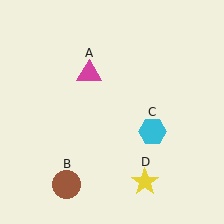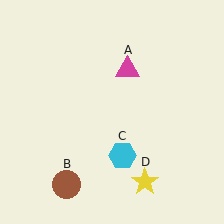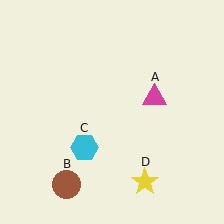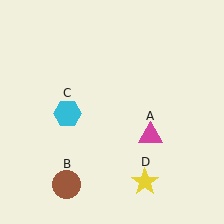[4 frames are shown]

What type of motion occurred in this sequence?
The magenta triangle (object A), cyan hexagon (object C) rotated clockwise around the center of the scene.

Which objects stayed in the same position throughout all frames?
Brown circle (object B) and yellow star (object D) remained stationary.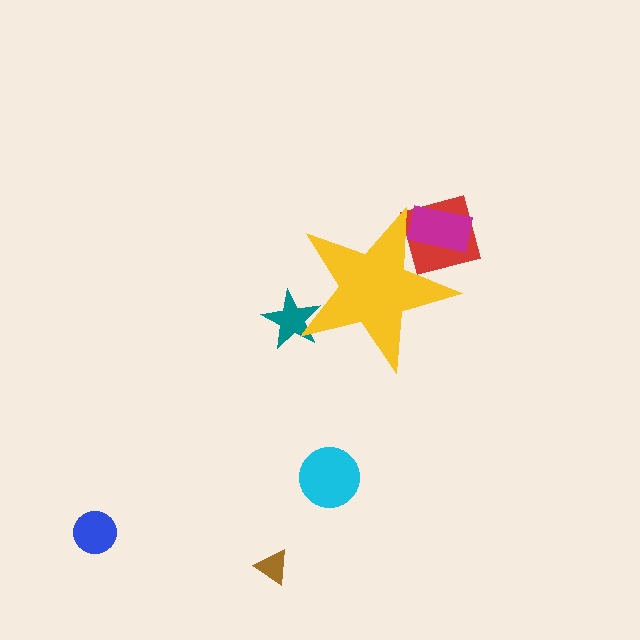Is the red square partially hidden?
Yes, the red square is partially hidden behind the yellow star.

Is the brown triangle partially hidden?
No, the brown triangle is fully visible.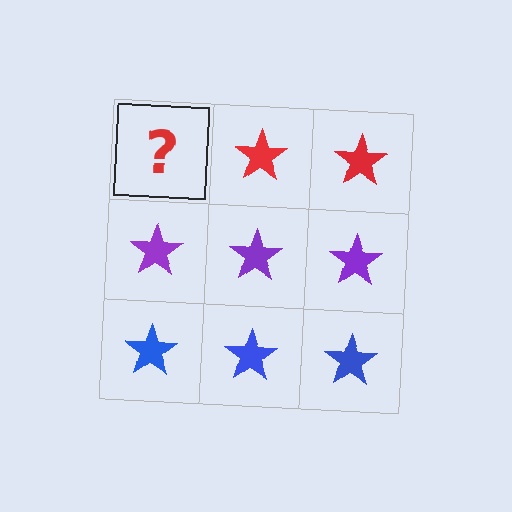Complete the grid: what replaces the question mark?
The question mark should be replaced with a red star.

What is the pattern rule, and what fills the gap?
The rule is that each row has a consistent color. The gap should be filled with a red star.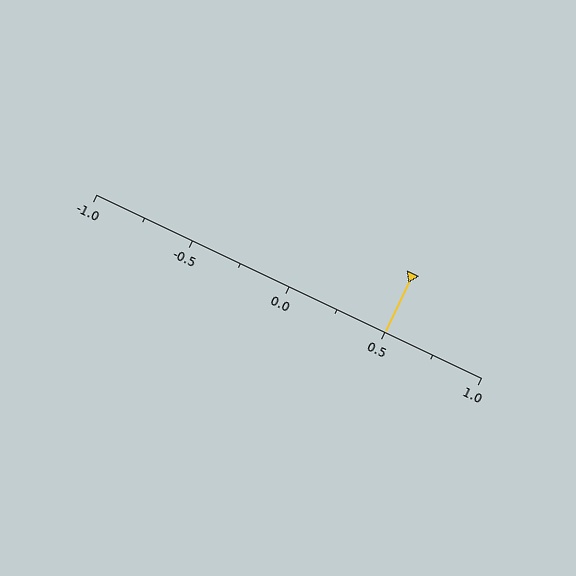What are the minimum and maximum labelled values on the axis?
The axis runs from -1.0 to 1.0.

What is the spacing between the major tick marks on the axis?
The major ticks are spaced 0.5 apart.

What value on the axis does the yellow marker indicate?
The marker indicates approximately 0.5.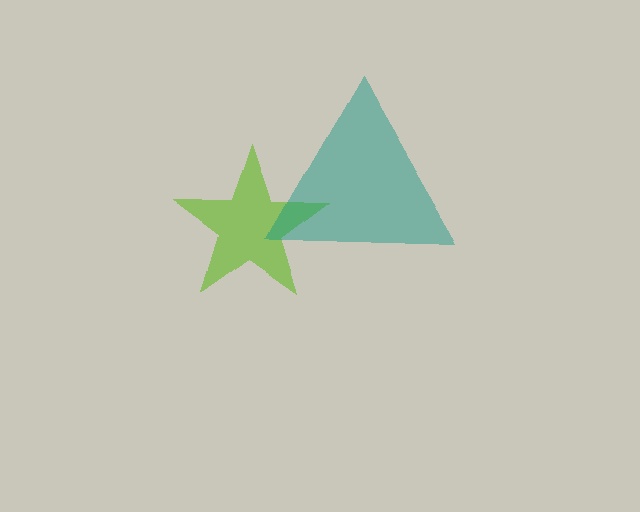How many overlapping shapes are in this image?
There are 2 overlapping shapes in the image.